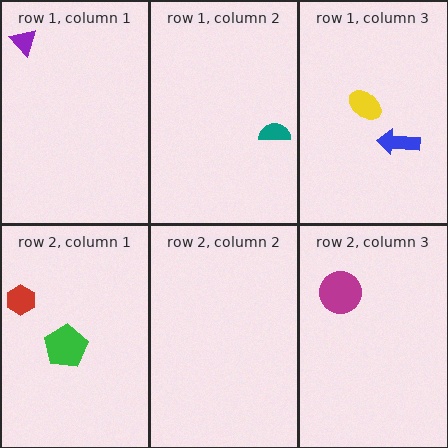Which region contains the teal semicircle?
The row 1, column 2 region.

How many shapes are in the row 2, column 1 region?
2.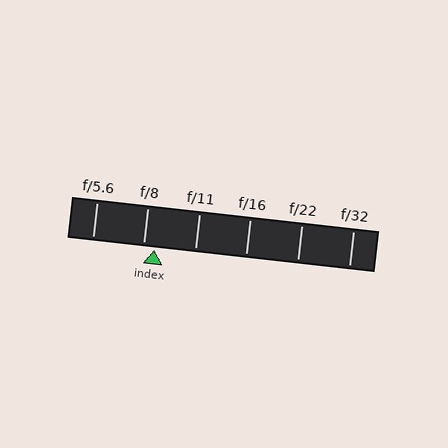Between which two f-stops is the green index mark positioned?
The index mark is between f/8 and f/11.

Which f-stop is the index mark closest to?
The index mark is closest to f/8.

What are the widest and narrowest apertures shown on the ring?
The widest aperture shown is f/5.6 and the narrowest is f/32.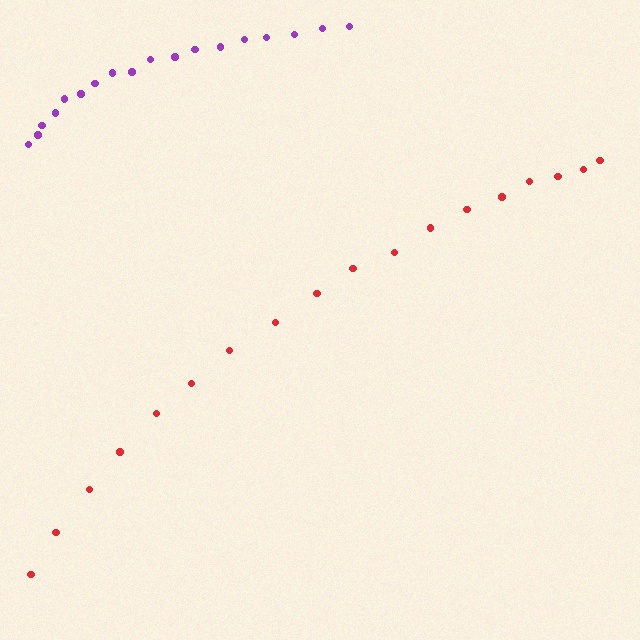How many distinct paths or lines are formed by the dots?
There are 2 distinct paths.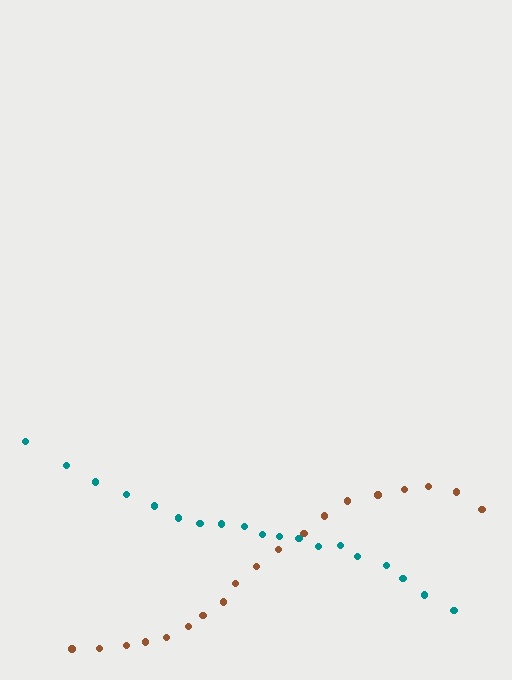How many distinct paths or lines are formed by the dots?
There are 2 distinct paths.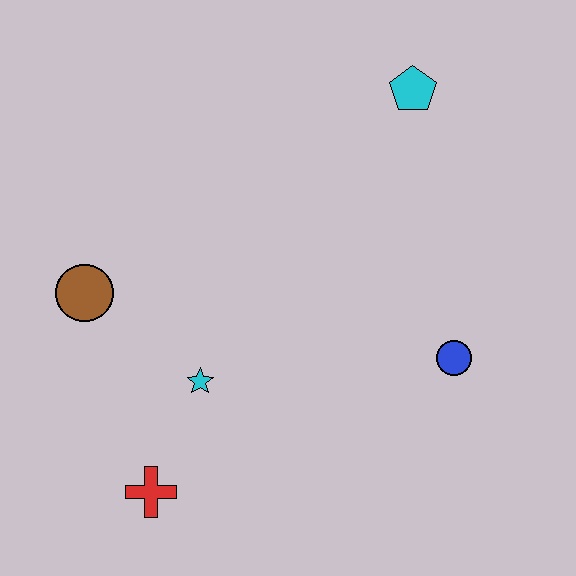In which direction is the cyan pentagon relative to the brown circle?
The cyan pentagon is to the right of the brown circle.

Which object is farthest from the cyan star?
The cyan pentagon is farthest from the cyan star.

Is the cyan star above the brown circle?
No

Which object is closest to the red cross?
The cyan star is closest to the red cross.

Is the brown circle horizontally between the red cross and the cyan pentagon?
No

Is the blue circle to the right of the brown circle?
Yes